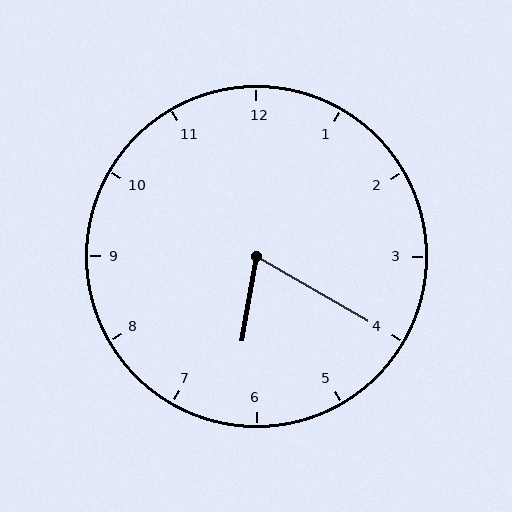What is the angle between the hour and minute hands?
Approximately 70 degrees.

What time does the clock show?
6:20.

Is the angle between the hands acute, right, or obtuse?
It is acute.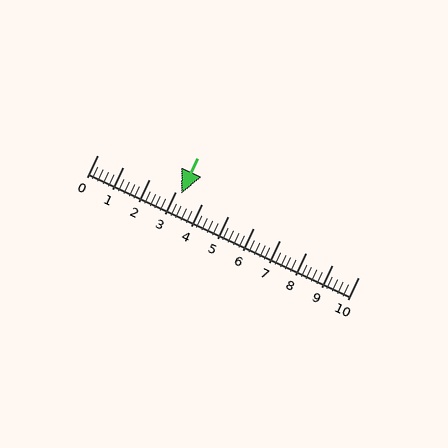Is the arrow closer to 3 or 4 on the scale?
The arrow is closer to 3.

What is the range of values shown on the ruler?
The ruler shows values from 0 to 10.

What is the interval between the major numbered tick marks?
The major tick marks are spaced 1 units apart.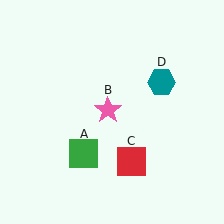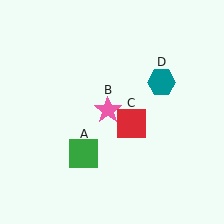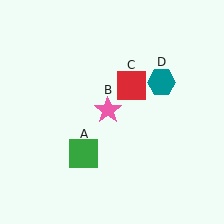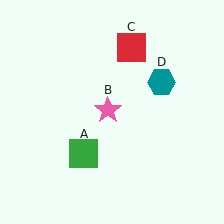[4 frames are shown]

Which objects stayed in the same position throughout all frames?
Green square (object A) and pink star (object B) and teal hexagon (object D) remained stationary.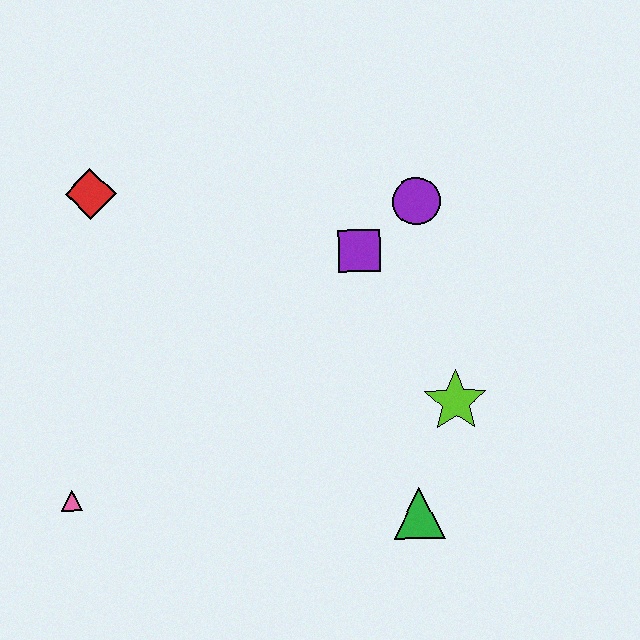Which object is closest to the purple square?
The purple circle is closest to the purple square.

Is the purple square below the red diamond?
Yes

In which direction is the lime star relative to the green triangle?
The lime star is above the green triangle.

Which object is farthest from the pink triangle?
The purple circle is farthest from the pink triangle.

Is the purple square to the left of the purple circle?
Yes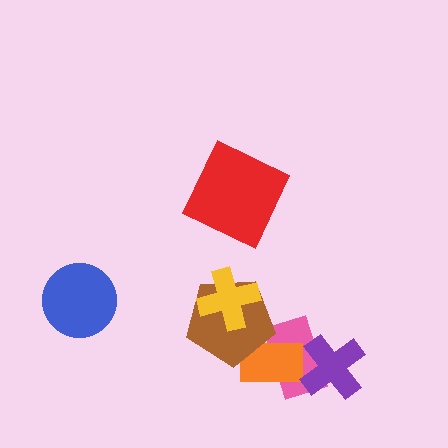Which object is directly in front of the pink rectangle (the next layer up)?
The orange rectangle is directly in front of the pink rectangle.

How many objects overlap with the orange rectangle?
2 objects overlap with the orange rectangle.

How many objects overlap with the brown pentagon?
3 objects overlap with the brown pentagon.